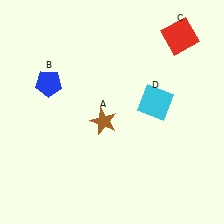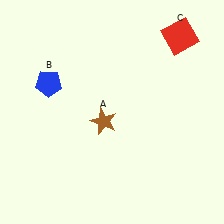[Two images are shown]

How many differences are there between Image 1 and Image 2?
There is 1 difference between the two images.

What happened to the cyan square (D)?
The cyan square (D) was removed in Image 2. It was in the top-right area of Image 1.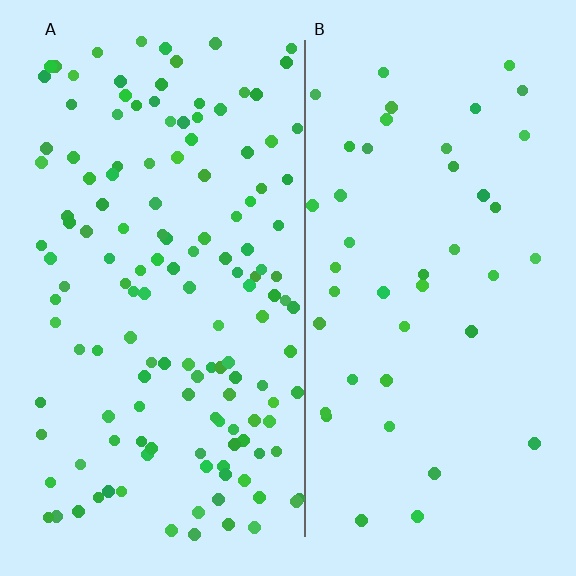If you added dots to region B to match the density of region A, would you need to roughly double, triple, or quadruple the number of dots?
Approximately triple.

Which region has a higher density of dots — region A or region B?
A (the left).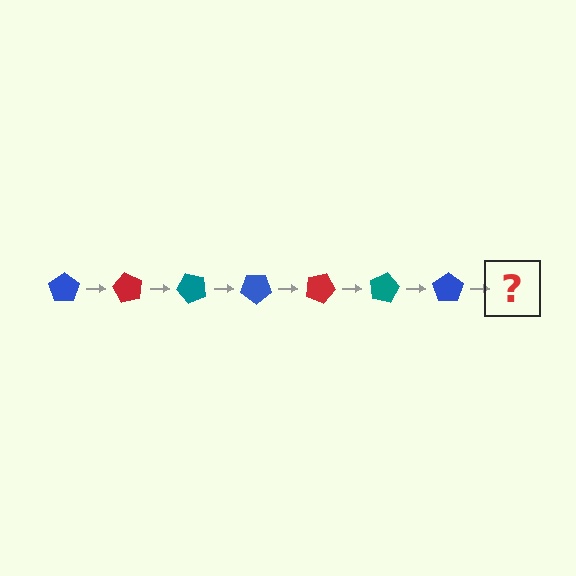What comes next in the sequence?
The next element should be a red pentagon, rotated 420 degrees from the start.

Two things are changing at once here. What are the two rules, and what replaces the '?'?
The two rules are that it rotates 60 degrees each step and the color cycles through blue, red, and teal. The '?' should be a red pentagon, rotated 420 degrees from the start.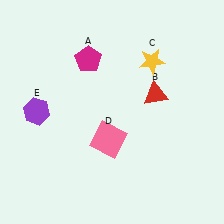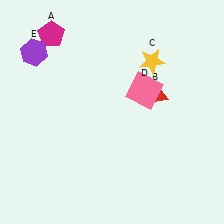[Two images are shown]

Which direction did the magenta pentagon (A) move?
The magenta pentagon (A) moved left.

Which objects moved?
The objects that moved are: the magenta pentagon (A), the pink square (D), the purple hexagon (E).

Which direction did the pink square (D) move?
The pink square (D) moved up.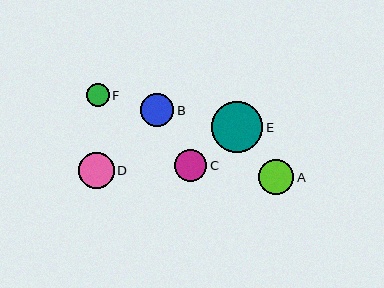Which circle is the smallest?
Circle F is the smallest with a size of approximately 23 pixels.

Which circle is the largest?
Circle E is the largest with a size of approximately 51 pixels.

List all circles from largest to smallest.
From largest to smallest: E, D, A, B, C, F.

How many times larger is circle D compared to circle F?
Circle D is approximately 1.6 times the size of circle F.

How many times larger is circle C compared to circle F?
Circle C is approximately 1.4 times the size of circle F.